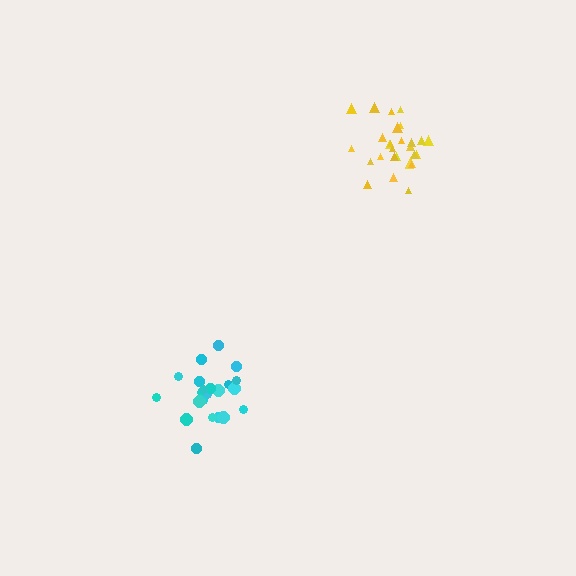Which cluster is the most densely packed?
Cyan.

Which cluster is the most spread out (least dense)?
Yellow.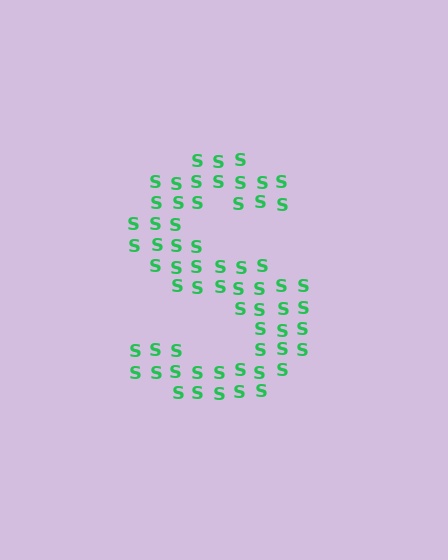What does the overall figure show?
The overall figure shows the letter S.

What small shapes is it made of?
It is made of small letter S's.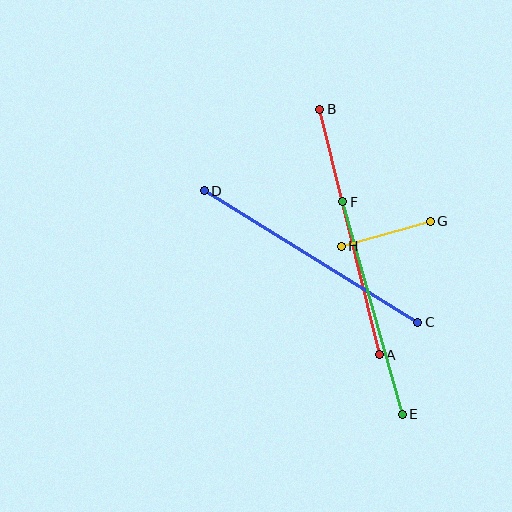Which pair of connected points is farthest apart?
Points A and B are farthest apart.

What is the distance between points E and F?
The distance is approximately 220 pixels.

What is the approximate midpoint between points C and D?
The midpoint is at approximately (311, 257) pixels.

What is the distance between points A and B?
The distance is approximately 252 pixels.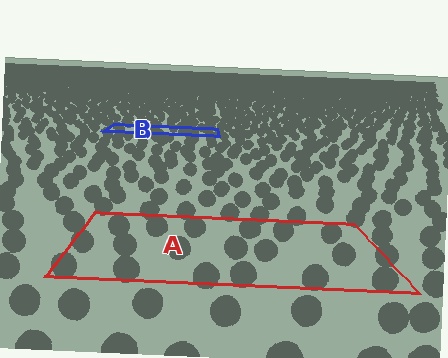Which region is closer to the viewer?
Region A is closer. The texture elements there are larger and more spread out.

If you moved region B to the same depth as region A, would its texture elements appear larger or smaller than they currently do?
They would appear larger. At a closer depth, the same texture elements are projected at a bigger on-screen size.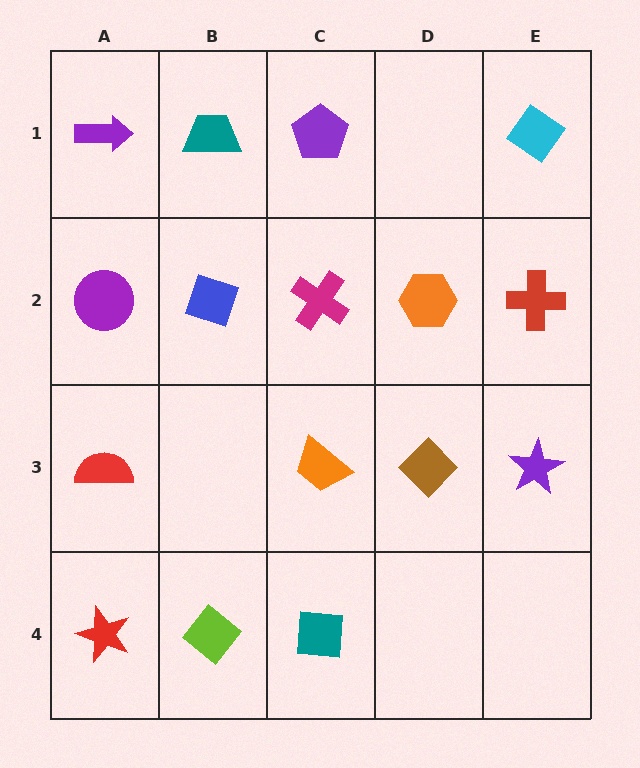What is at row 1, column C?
A purple pentagon.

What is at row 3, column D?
A brown diamond.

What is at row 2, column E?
A red cross.